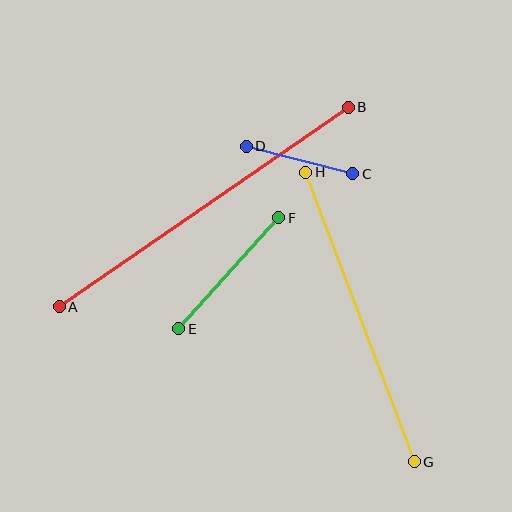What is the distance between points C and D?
The distance is approximately 110 pixels.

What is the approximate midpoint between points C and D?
The midpoint is at approximately (299, 160) pixels.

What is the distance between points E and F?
The distance is approximately 150 pixels.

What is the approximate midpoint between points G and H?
The midpoint is at approximately (360, 317) pixels.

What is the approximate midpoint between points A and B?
The midpoint is at approximately (204, 207) pixels.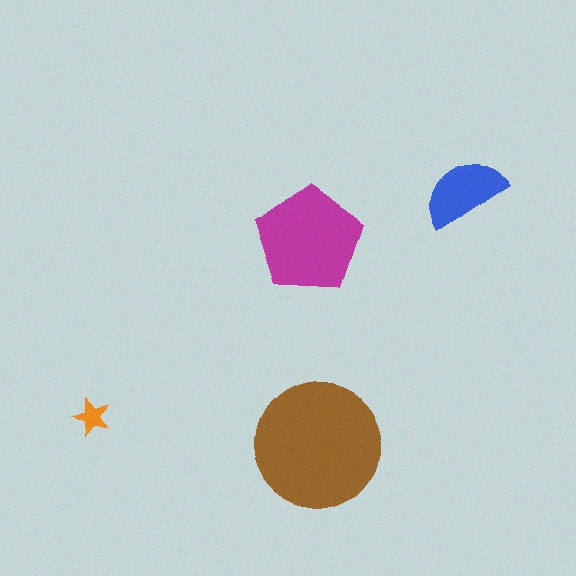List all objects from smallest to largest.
The orange star, the blue semicircle, the magenta pentagon, the brown circle.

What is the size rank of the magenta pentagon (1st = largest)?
2nd.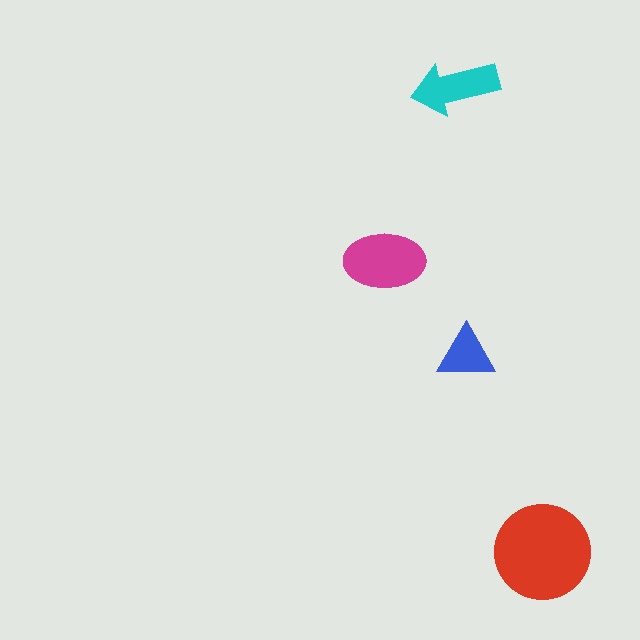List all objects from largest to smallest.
The red circle, the magenta ellipse, the cyan arrow, the blue triangle.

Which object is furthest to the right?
The red circle is rightmost.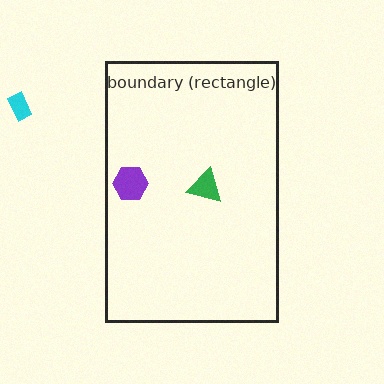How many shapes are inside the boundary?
2 inside, 1 outside.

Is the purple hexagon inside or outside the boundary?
Inside.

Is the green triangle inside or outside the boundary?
Inside.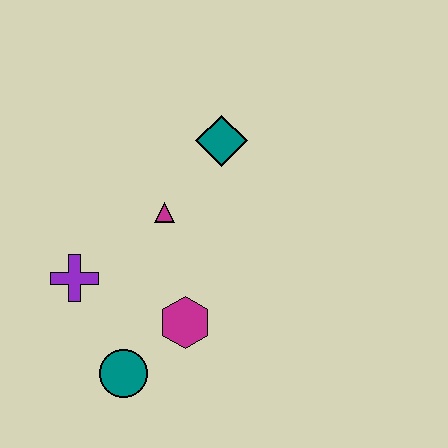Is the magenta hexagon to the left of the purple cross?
No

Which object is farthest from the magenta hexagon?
The teal diamond is farthest from the magenta hexagon.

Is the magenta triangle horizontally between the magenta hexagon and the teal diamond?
No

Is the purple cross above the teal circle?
Yes